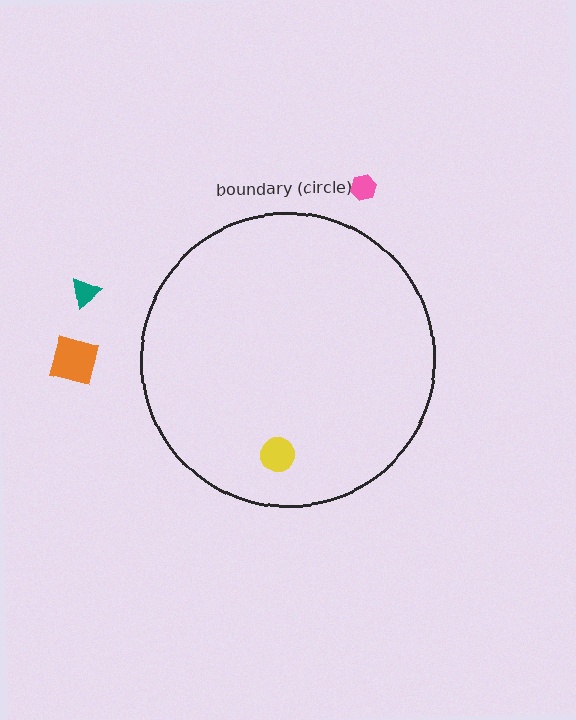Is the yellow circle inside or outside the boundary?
Inside.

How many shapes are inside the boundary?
1 inside, 3 outside.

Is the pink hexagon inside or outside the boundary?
Outside.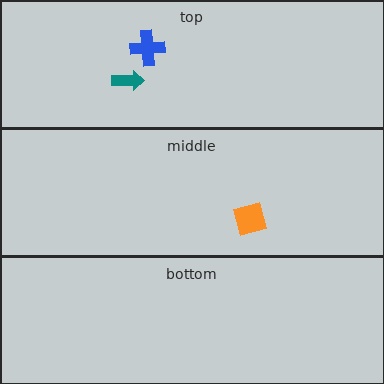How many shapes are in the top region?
2.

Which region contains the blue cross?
The top region.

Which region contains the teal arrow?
The top region.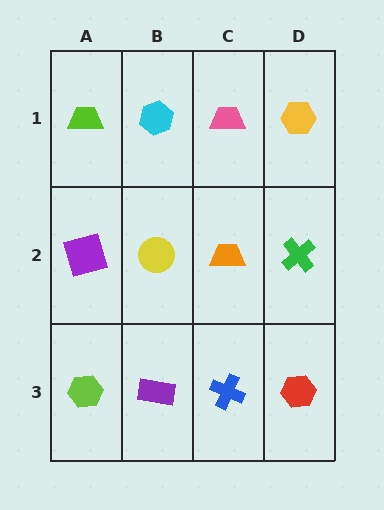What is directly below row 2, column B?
A purple rectangle.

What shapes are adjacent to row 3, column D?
A green cross (row 2, column D), a blue cross (row 3, column C).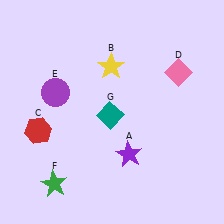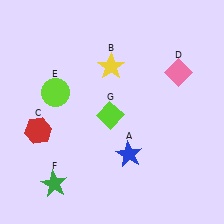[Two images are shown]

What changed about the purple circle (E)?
In Image 1, E is purple. In Image 2, it changed to lime.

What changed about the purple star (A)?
In Image 1, A is purple. In Image 2, it changed to blue.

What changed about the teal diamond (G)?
In Image 1, G is teal. In Image 2, it changed to lime.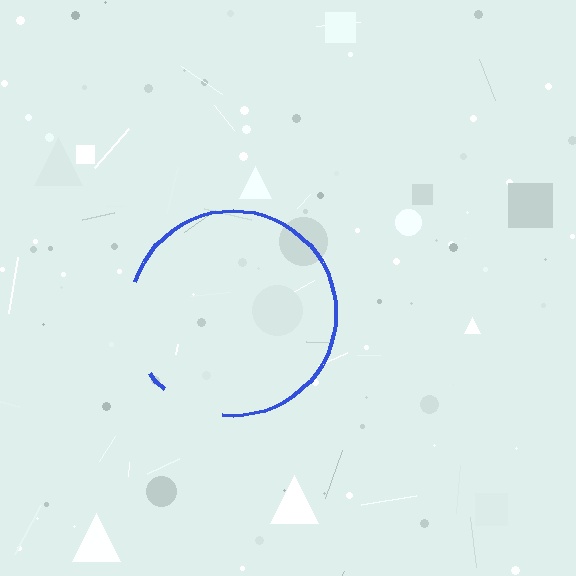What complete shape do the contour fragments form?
The contour fragments form a circle.